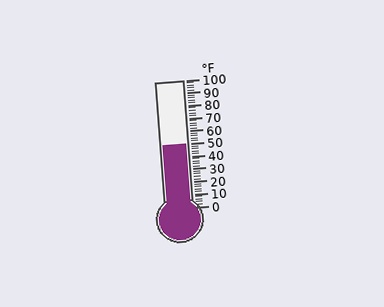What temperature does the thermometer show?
The thermometer shows approximately 50°F.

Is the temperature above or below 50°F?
The temperature is at 50°F.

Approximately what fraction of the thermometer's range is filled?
The thermometer is filled to approximately 50% of its range.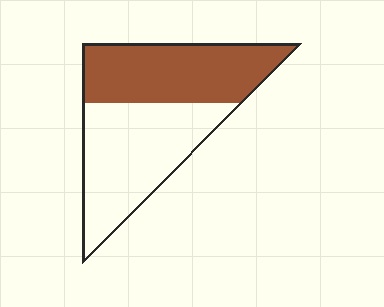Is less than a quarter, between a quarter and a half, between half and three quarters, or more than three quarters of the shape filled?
Between a quarter and a half.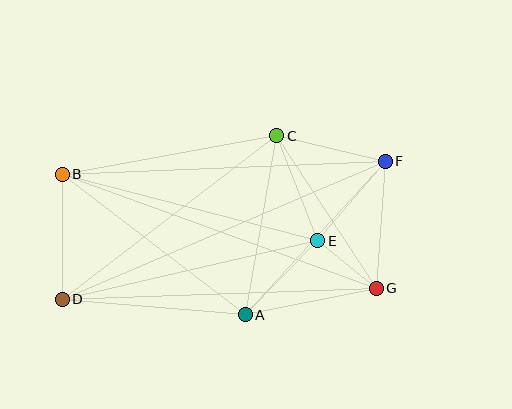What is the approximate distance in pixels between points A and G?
The distance between A and G is approximately 134 pixels.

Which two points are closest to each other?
Points E and G are closest to each other.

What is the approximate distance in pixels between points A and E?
The distance between A and E is approximately 104 pixels.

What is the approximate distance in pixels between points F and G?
The distance between F and G is approximately 127 pixels.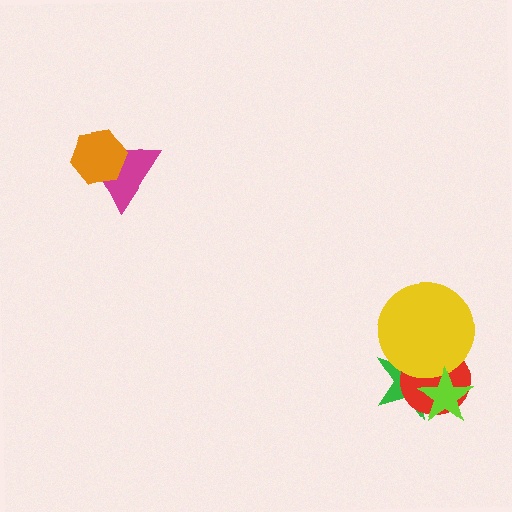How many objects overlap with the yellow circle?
3 objects overlap with the yellow circle.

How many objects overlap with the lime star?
3 objects overlap with the lime star.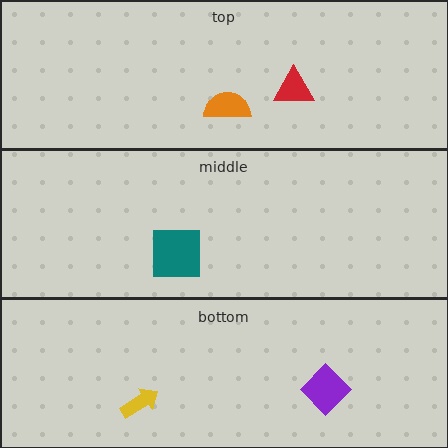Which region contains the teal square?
The middle region.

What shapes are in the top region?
The red triangle, the orange semicircle.